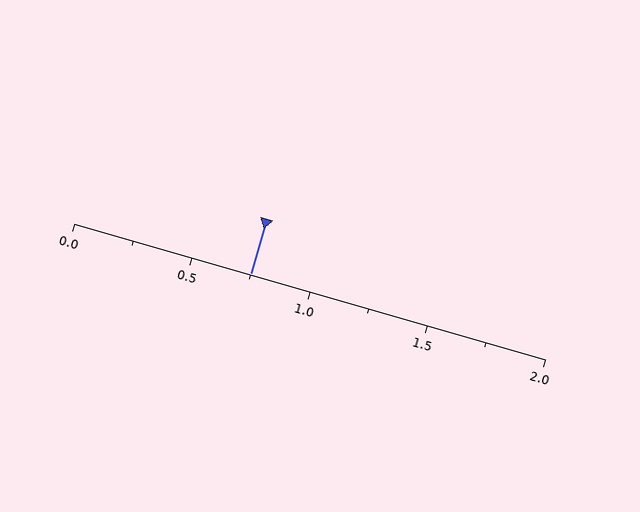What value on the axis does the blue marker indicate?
The marker indicates approximately 0.75.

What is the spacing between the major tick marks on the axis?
The major ticks are spaced 0.5 apart.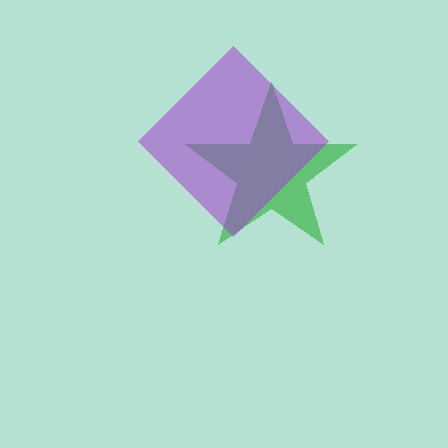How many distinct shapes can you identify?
There are 2 distinct shapes: a green star, a purple diamond.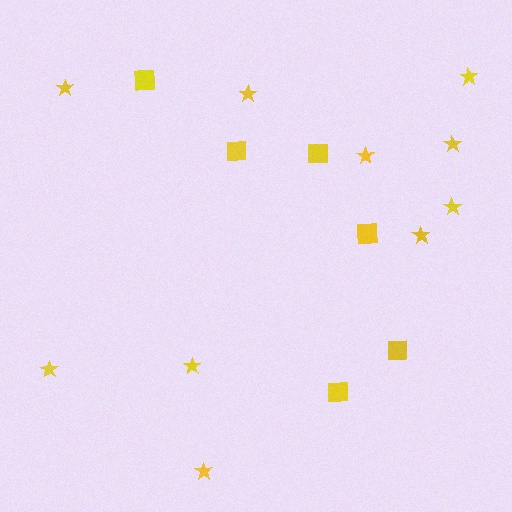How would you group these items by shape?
There are 2 groups: one group of stars (10) and one group of squares (6).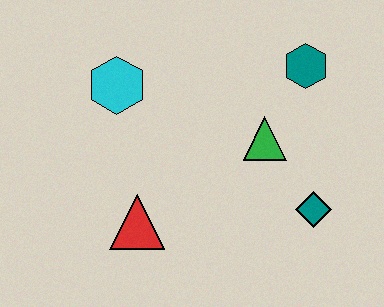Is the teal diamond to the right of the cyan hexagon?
Yes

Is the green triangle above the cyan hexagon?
No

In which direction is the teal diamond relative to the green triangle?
The teal diamond is below the green triangle.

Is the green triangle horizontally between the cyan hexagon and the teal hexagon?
Yes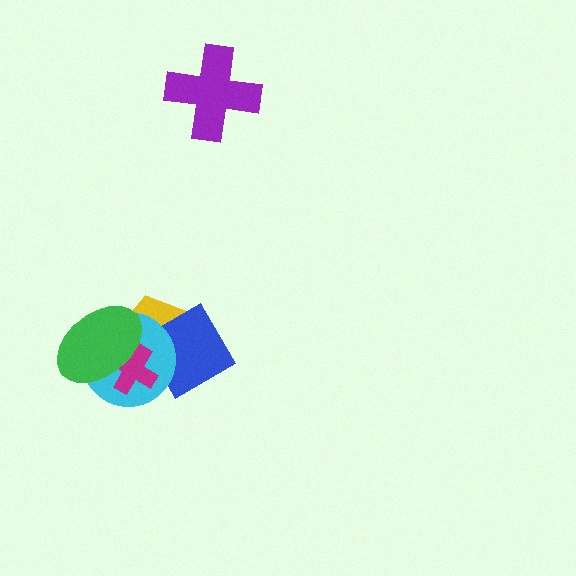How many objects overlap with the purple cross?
0 objects overlap with the purple cross.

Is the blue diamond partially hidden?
Yes, it is partially covered by another shape.